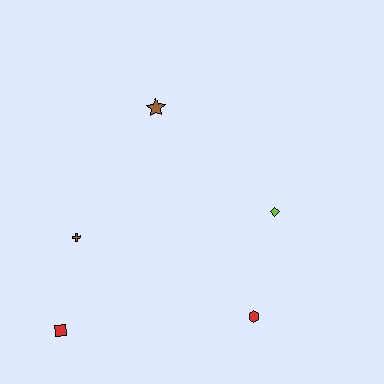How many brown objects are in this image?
There are 2 brown objects.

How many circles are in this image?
There are no circles.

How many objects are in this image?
There are 5 objects.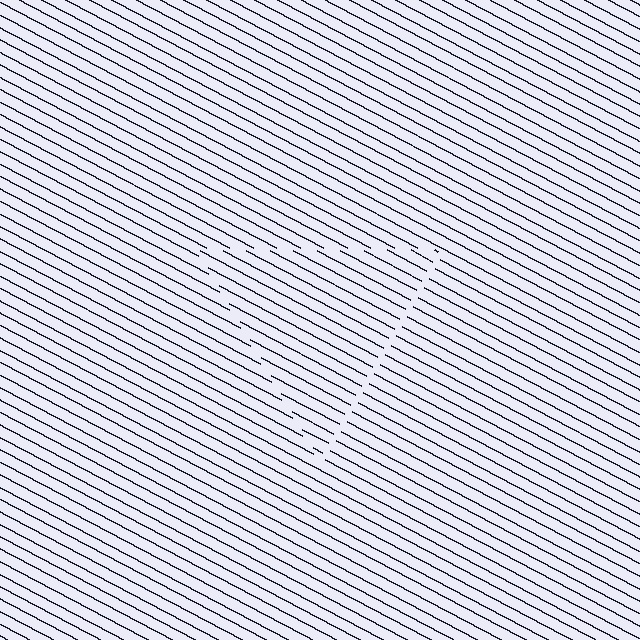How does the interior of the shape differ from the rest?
The interior of the shape contains the same grating, shifted by half a period — the contour is defined by the phase discontinuity where line-ends from the inner and outer gratings abut.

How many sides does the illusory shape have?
3 sides — the line-ends trace a triangle.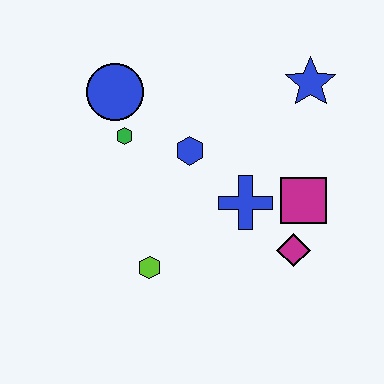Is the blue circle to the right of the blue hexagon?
No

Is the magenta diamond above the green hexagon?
No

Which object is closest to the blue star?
The magenta square is closest to the blue star.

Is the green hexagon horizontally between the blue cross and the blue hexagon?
No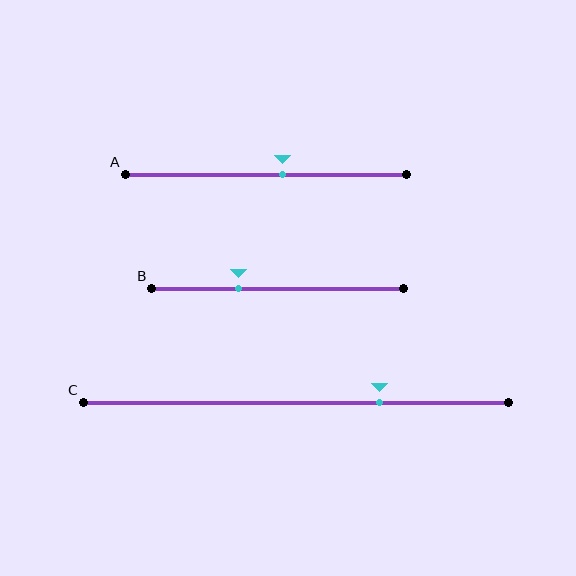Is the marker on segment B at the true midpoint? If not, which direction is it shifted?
No, the marker on segment B is shifted to the left by about 15% of the segment length.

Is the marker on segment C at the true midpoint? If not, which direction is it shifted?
No, the marker on segment C is shifted to the right by about 20% of the segment length.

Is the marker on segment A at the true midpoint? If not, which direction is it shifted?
No, the marker on segment A is shifted to the right by about 6% of the segment length.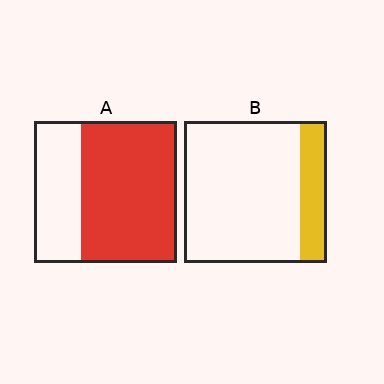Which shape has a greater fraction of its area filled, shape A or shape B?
Shape A.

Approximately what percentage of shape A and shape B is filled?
A is approximately 65% and B is approximately 20%.